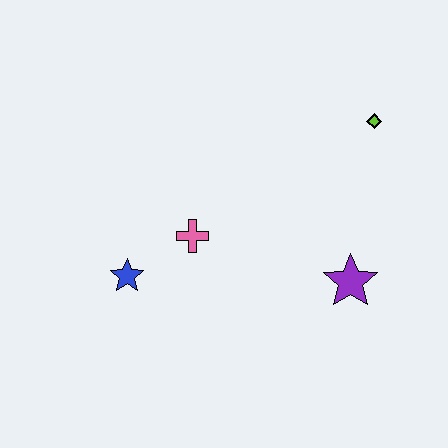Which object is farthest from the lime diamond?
The blue star is farthest from the lime diamond.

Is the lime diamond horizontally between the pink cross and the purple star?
No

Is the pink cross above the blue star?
Yes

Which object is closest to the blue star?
The pink cross is closest to the blue star.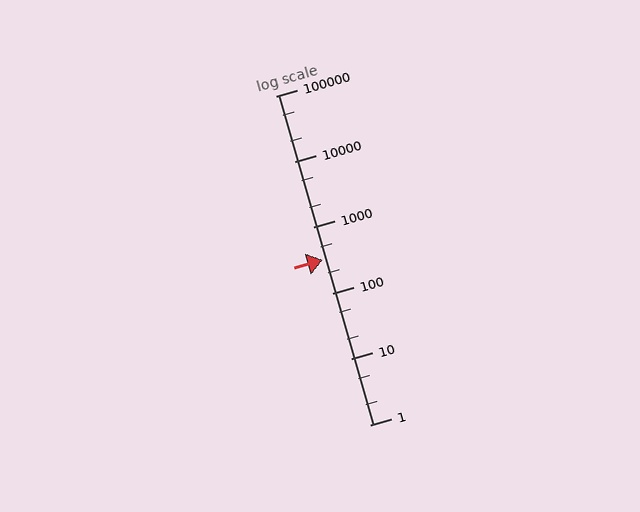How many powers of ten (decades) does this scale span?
The scale spans 5 decades, from 1 to 100000.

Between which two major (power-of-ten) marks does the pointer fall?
The pointer is between 100 and 1000.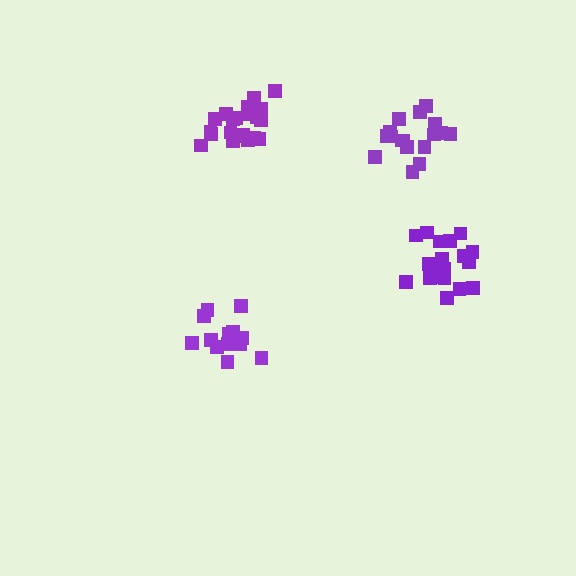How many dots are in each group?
Group 1: 17 dots, Group 2: 16 dots, Group 3: 20 dots, Group 4: 21 dots (74 total).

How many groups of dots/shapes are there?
There are 4 groups.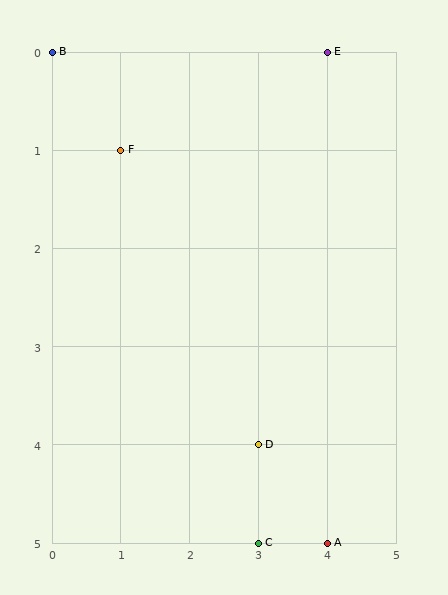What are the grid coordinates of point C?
Point C is at grid coordinates (3, 5).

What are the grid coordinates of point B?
Point B is at grid coordinates (0, 0).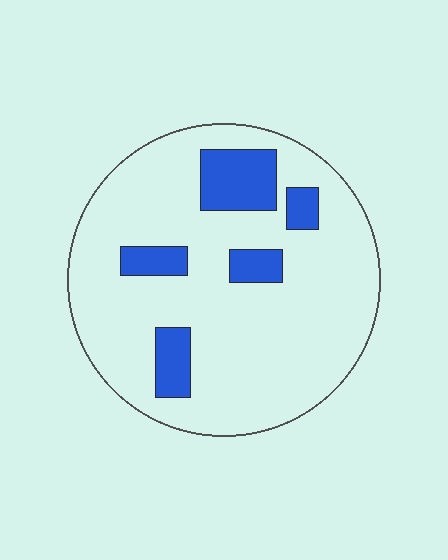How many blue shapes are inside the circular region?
5.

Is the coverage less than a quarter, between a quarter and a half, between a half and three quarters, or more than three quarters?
Less than a quarter.